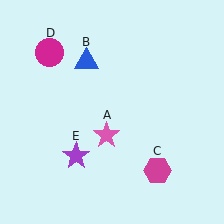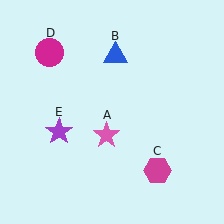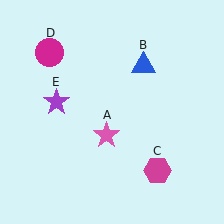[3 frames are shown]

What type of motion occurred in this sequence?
The blue triangle (object B), purple star (object E) rotated clockwise around the center of the scene.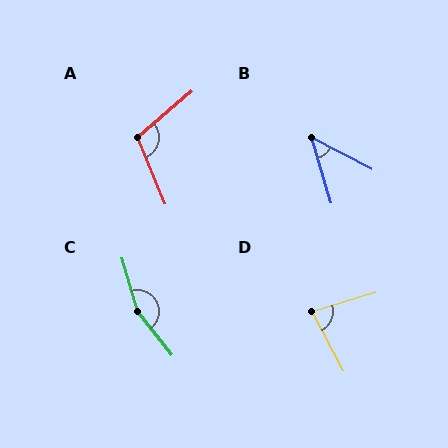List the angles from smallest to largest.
B (46°), D (79°), A (108°), C (157°).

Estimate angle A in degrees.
Approximately 108 degrees.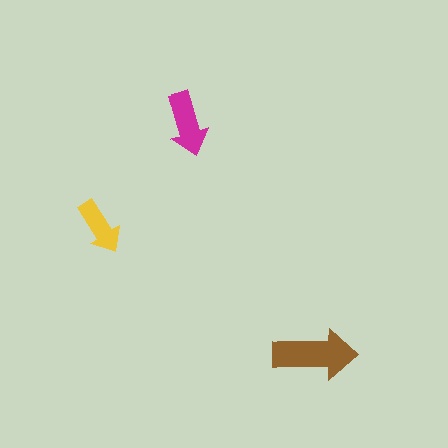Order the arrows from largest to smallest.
the brown one, the magenta one, the yellow one.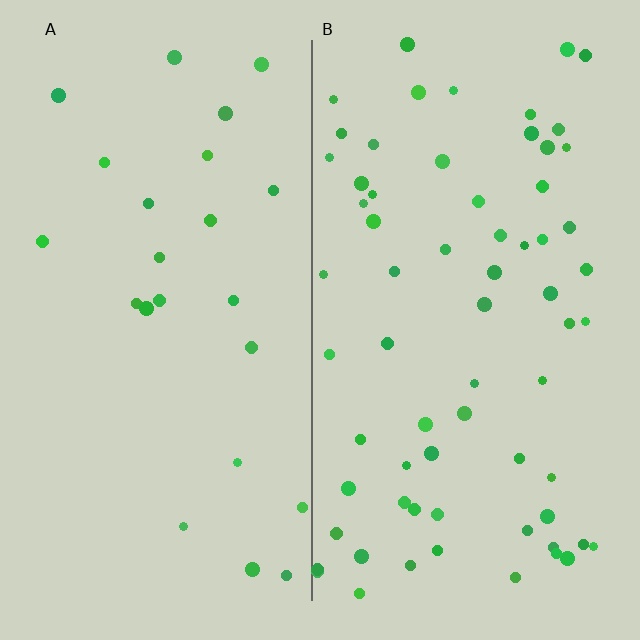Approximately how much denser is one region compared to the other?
Approximately 2.9× — region B over region A.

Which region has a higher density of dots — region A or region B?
B (the right).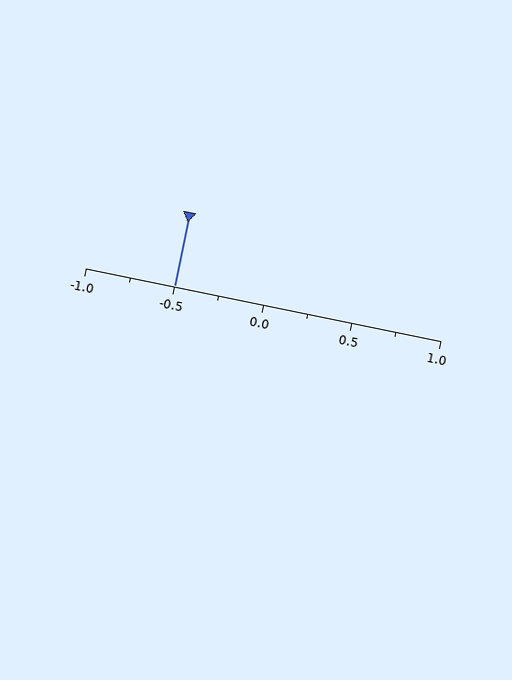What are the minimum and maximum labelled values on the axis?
The axis runs from -1.0 to 1.0.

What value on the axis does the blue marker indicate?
The marker indicates approximately -0.5.